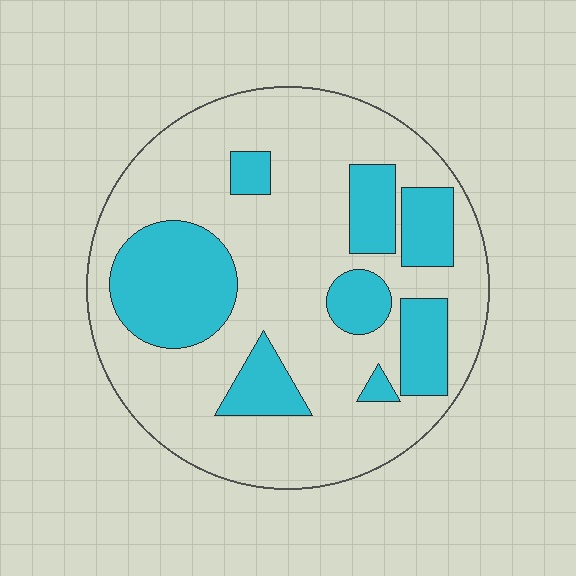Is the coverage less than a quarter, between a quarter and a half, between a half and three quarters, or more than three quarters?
Between a quarter and a half.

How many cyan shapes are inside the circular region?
8.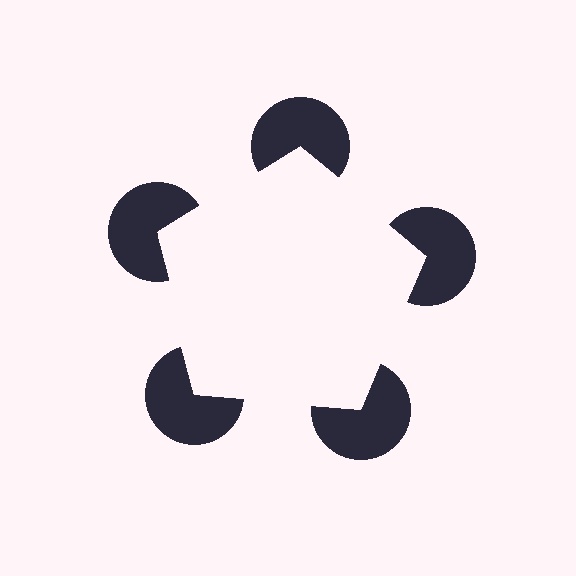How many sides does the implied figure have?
5 sides.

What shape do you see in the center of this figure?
An illusory pentagon — its edges are inferred from the aligned wedge cuts in the pac-man discs, not physically drawn.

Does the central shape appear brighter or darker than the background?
It typically appears slightly brighter than the background, even though no actual brightness change is drawn.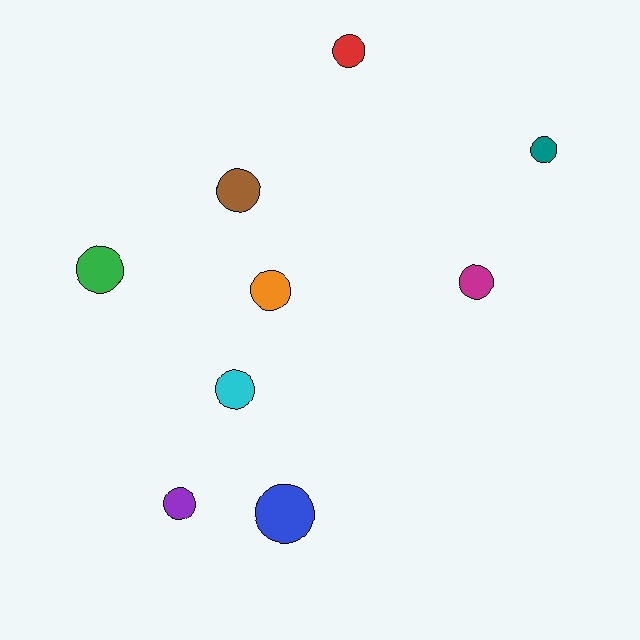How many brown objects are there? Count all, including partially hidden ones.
There is 1 brown object.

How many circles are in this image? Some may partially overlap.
There are 9 circles.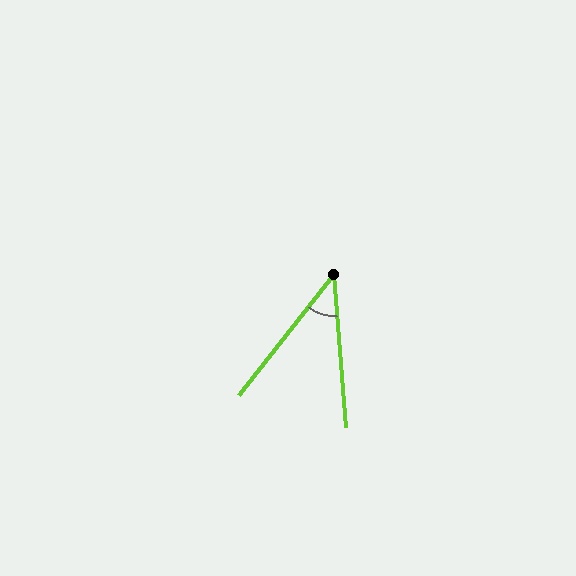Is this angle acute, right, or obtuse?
It is acute.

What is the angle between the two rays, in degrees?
Approximately 43 degrees.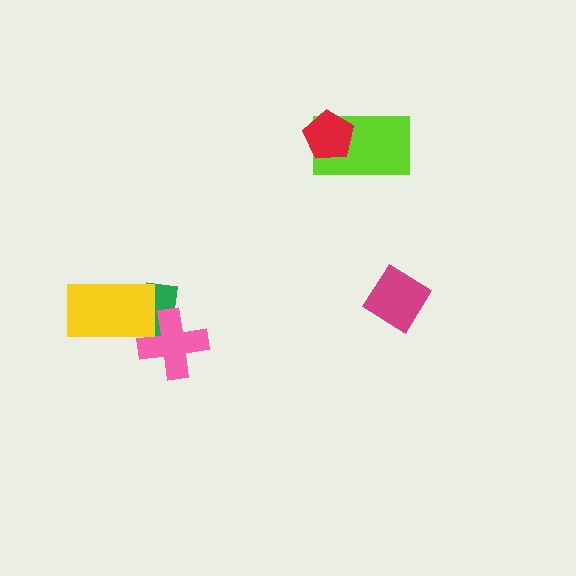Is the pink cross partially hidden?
Yes, it is partially covered by another shape.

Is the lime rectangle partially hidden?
Yes, it is partially covered by another shape.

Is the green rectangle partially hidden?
Yes, it is partially covered by another shape.